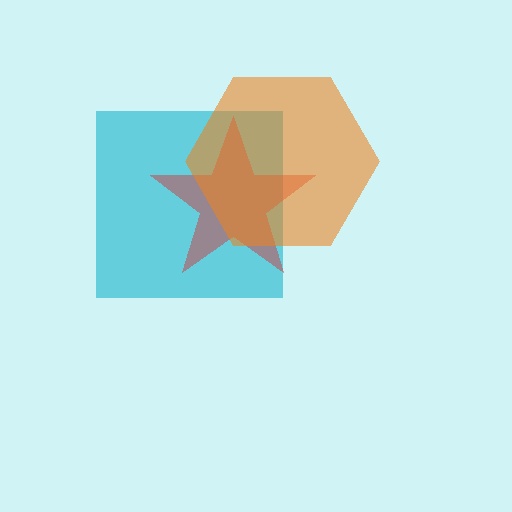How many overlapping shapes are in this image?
There are 3 overlapping shapes in the image.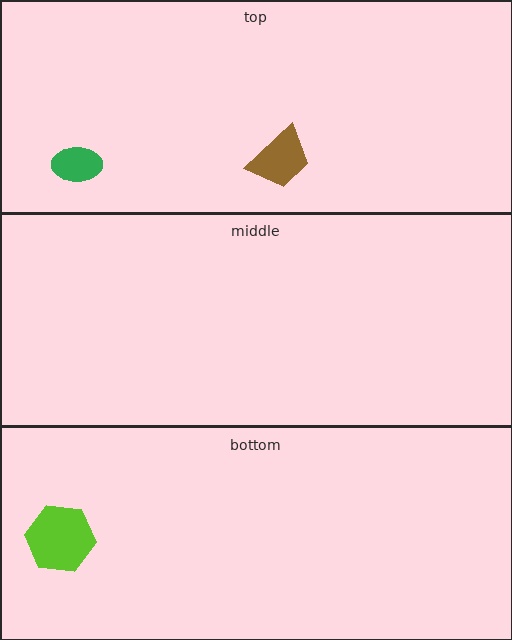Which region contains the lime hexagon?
The bottom region.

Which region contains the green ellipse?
The top region.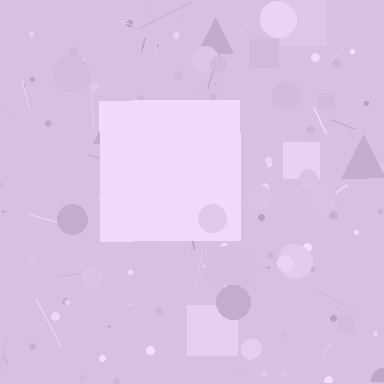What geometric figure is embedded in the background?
A square is embedded in the background.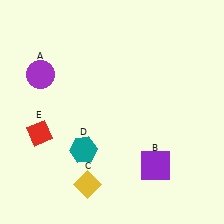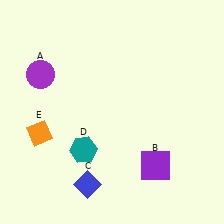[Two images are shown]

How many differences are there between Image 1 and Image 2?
There are 2 differences between the two images.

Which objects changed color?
C changed from yellow to blue. E changed from red to orange.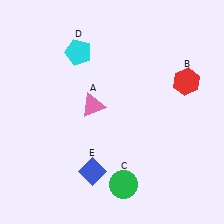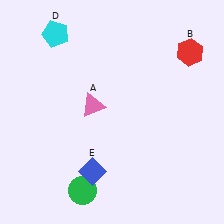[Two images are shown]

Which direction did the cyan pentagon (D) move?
The cyan pentagon (D) moved left.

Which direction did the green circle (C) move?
The green circle (C) moved left.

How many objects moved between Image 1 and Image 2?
3 objects moved between the two images.